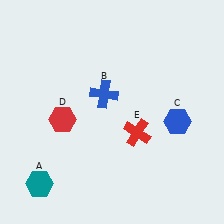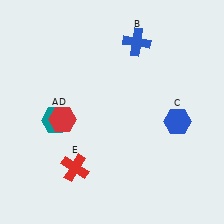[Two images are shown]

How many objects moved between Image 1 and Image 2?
3 objects moved between the two images.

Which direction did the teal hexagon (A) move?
The teal hexagon (A) moved up.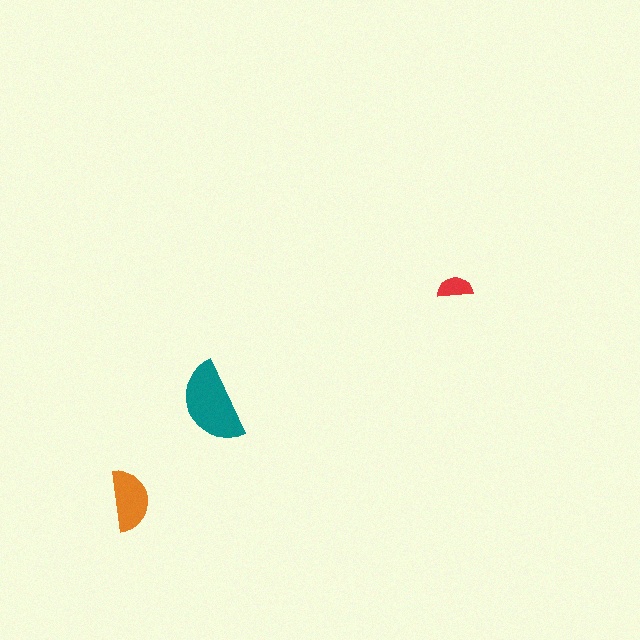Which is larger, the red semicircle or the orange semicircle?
The orange one.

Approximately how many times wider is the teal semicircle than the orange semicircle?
About 1.5 times wider.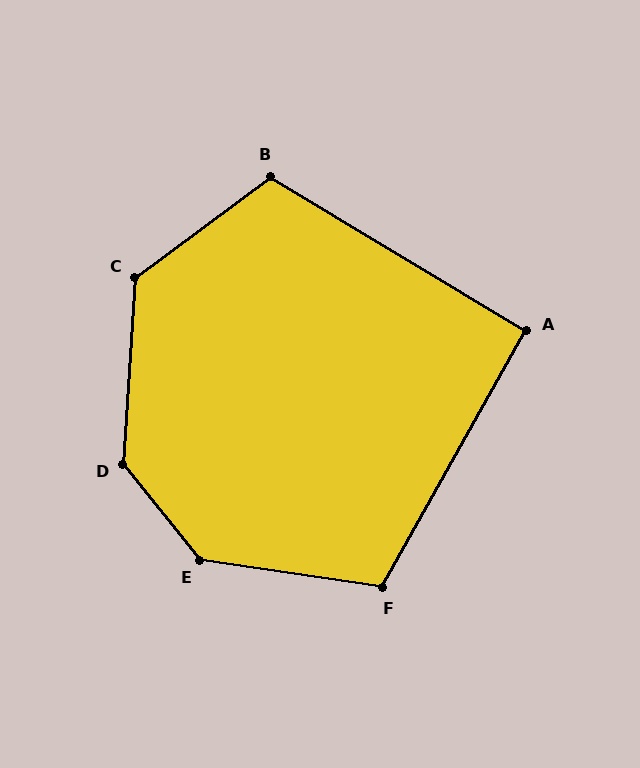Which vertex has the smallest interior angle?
A, at approximately 92 degrees.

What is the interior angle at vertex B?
Approximately 112 degrees (obtuse).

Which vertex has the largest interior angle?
E, at approximately 137 degrees.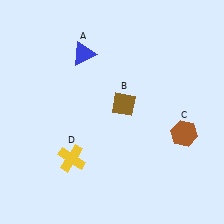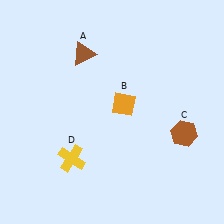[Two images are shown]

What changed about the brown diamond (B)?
In Image 1, B is brown. In Image 2, it changed to orange.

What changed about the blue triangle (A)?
In Image 1, A is blue. In Image 2, it changed to brown.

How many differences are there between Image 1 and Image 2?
There are 2 differences between the two images.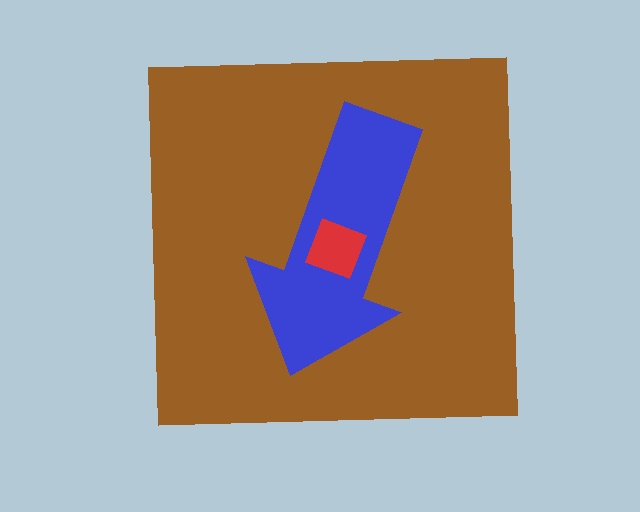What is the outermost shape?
The brown square.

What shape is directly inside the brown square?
The blue arrow.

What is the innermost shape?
The red diamond.